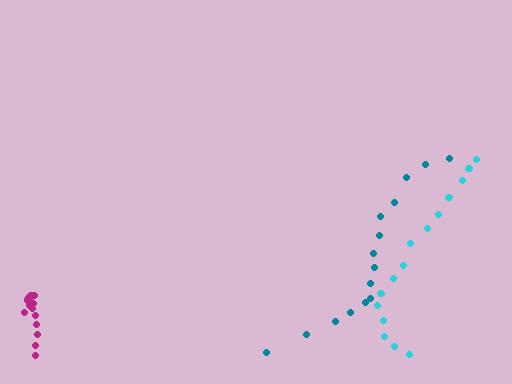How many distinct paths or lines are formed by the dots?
There are 3 distinct paths.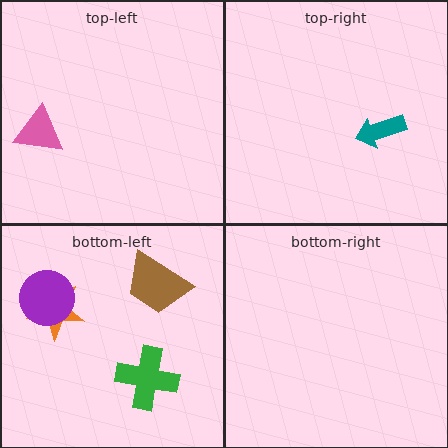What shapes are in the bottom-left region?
The green cross, the orange star, the brown trapezoid, the purple circle.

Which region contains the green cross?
The bottom-left region.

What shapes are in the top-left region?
The pink triangle.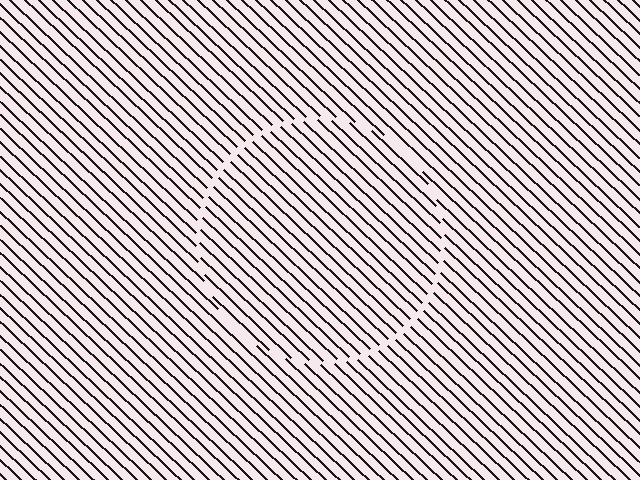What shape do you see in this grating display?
An illusory circle. The interior of the shape contains the same grating, shifted by half a period — the contour is defined by the phase discontinuity where line-ends from the inner and outer gratings abut.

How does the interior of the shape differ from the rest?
The interior of the shape contains the same grating, shifted by half a period — the contour is defined by the phase discontinuity where line-ends from the inner and outer gratings abut.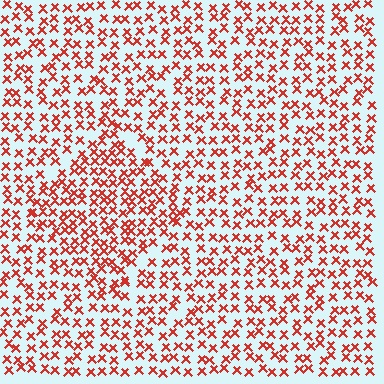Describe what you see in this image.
The image contains small red elements arranged at two different densities. A diamond-shaped region is visible where the elements are more densely packed than the surrounding area.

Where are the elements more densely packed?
The elements are more densely packed inside the diamond boundary.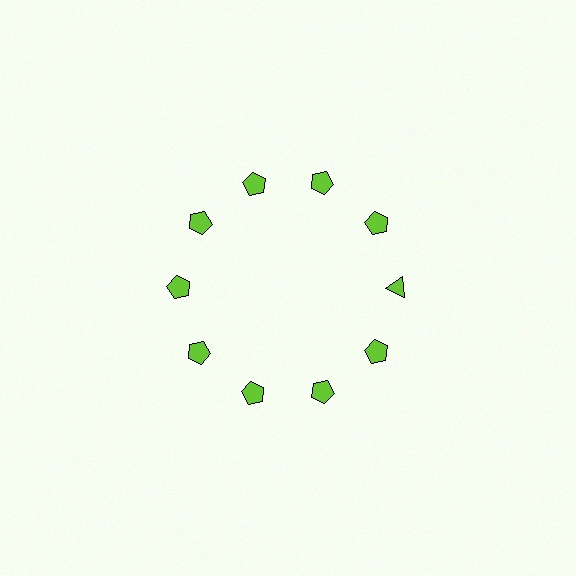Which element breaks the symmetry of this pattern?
The lime triangle at roughly the 3 o'clock position breaks the symmetry. All other shapes are lime pentagons.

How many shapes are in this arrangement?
There are 10 shapes arranged in a ring pattern.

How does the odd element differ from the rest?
It has a different shape: triangle instead of pentagon.